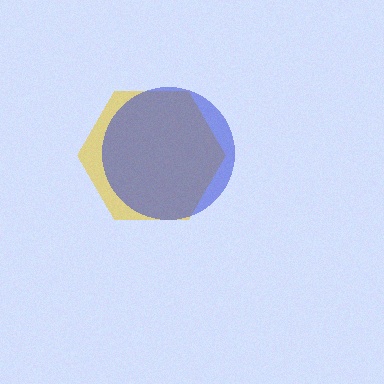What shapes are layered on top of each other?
The layered shapes are: a yellow hexagon, a blue circle.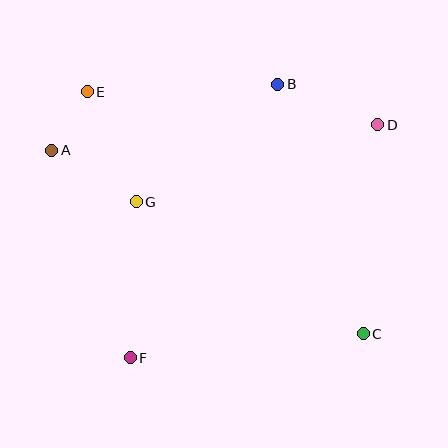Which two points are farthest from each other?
Points C and E are farthest from each other.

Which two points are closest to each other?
Points A and E are closest to each other.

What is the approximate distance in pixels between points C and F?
The distance between C and F is approximately 234 pixels.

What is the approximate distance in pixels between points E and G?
The distance between E and G is approximately 121 pixels.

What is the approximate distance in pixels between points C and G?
The distance between C and G is approximately 262 pixels.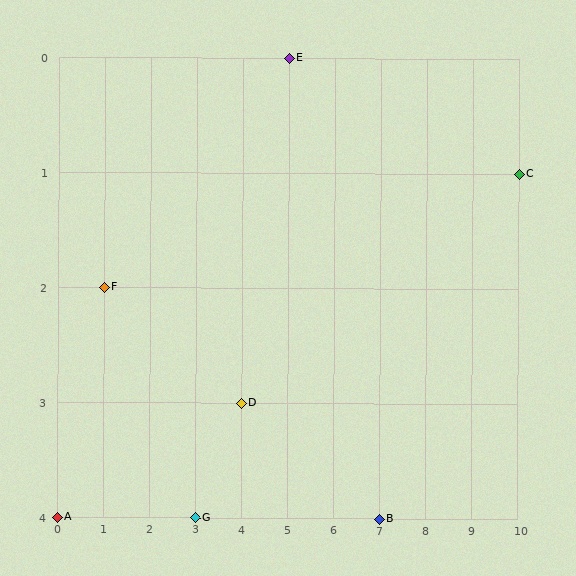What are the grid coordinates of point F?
Point F is at grid coordinates (1, 2).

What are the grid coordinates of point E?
Point E is at grid coordinates (5, 0).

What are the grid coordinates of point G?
Point G is at grid coordinates (3, 4).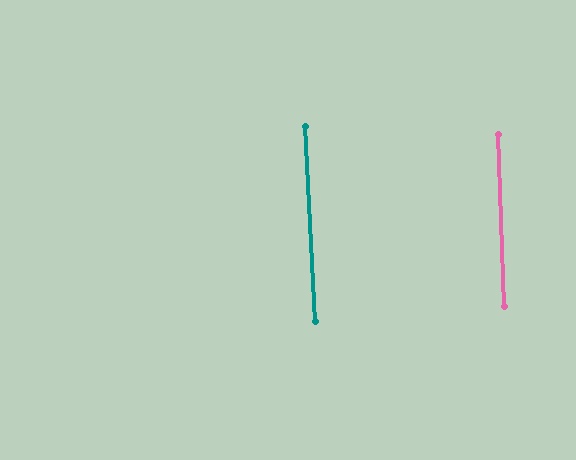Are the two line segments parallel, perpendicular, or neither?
Parallel — their directions differ by only 0.8°.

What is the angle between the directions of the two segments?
Approximately 1 degree.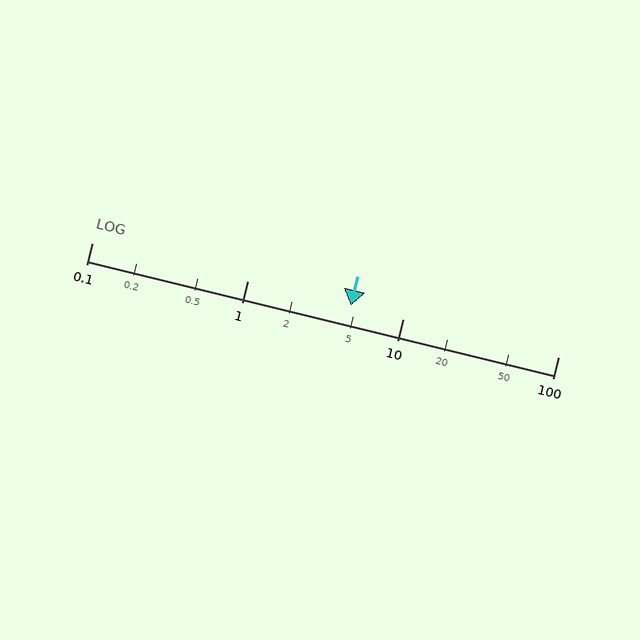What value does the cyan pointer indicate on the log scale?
The pointer indicates approximately 4.6.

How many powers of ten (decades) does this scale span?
The scale spans 3 decades, from 0.1 to 100.